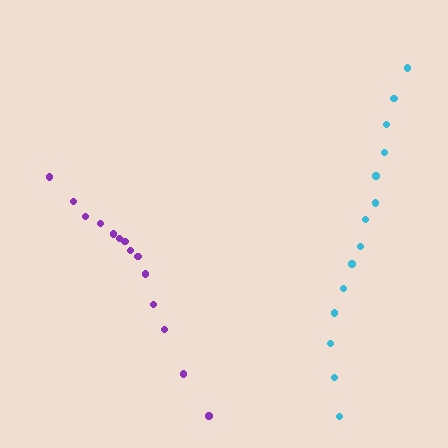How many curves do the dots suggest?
There are 2 distinct paths.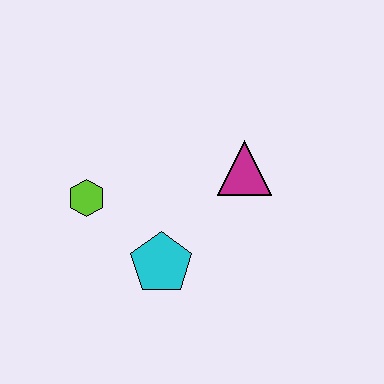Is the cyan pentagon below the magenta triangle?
Yes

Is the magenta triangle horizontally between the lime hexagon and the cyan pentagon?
No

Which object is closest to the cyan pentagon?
The lime hexagon is closest to the cyan pentagon.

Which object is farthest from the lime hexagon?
The magenta triangle is farthest from the lime hexagon.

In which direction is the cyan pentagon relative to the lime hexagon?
The cyan pentagon is to the right of the lime hexagon.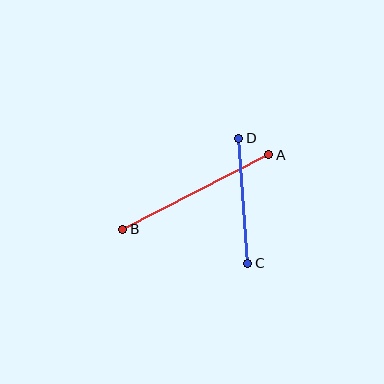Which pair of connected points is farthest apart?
Points A and B are farthest apart.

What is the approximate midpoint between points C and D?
The midpoint is at approximately (243, 201) pixels.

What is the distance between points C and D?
The distance is approximately 126 pixels.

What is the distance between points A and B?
The distance is approximately 164 pixels.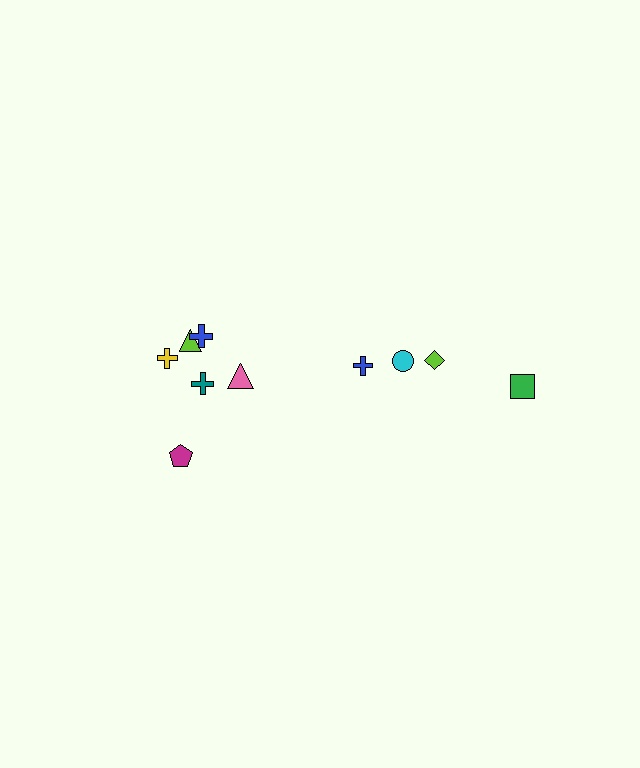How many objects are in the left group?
There are 6 objects.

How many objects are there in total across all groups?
There are 10 objects.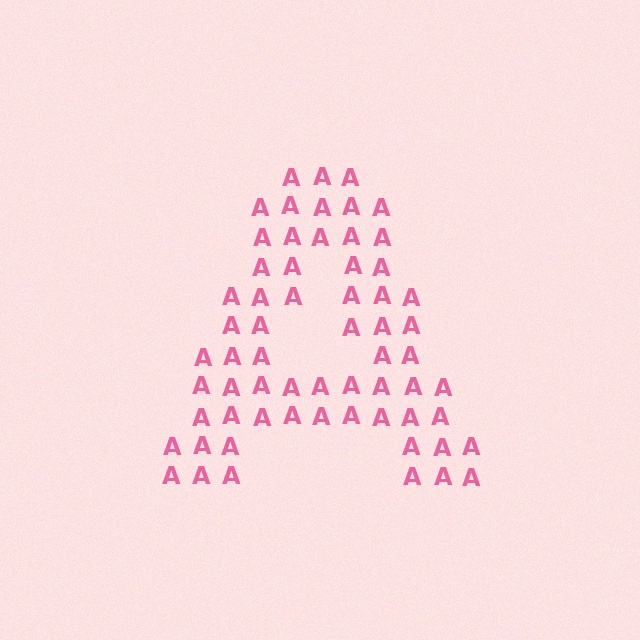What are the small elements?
The small elements are letter A's.